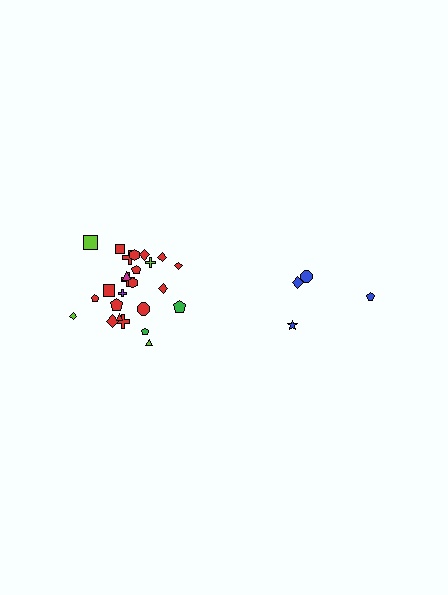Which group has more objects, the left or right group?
The left group.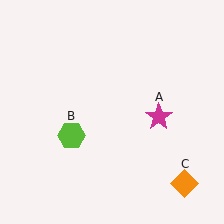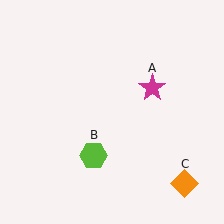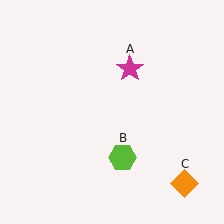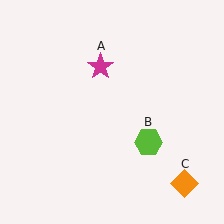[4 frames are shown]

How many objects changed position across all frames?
2 objects changed position: magenta star (object A), lime hexagon (object B).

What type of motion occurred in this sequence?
The magenta star (object A), lime hexagon (object B) rotated counterclockwise around the center of the scene.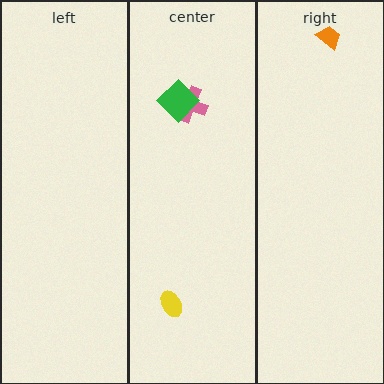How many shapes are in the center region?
3.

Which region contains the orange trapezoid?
The right region.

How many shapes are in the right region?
1.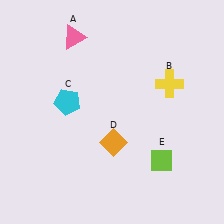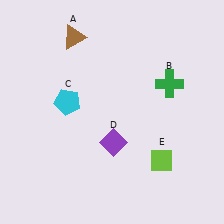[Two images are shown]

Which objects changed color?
A changed from pink to brown. B changed from yellow to green. D changed from orange to purple.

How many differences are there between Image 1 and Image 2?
There are 3 differences between the two images.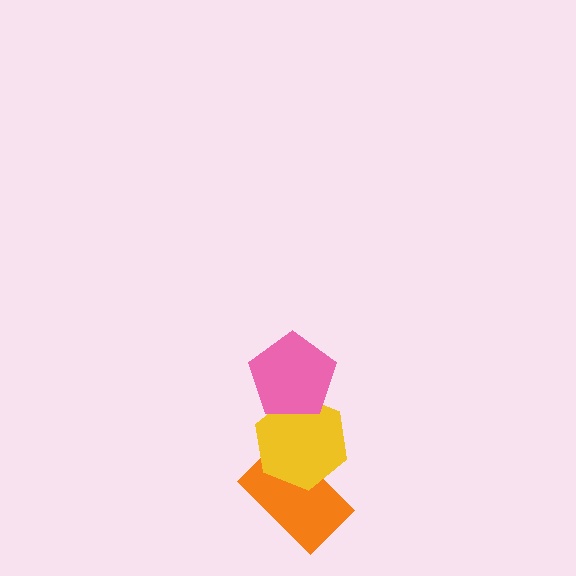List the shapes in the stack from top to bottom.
From top to bottom: the pink pentagon, the yellow hexagon, the orange rectangle.